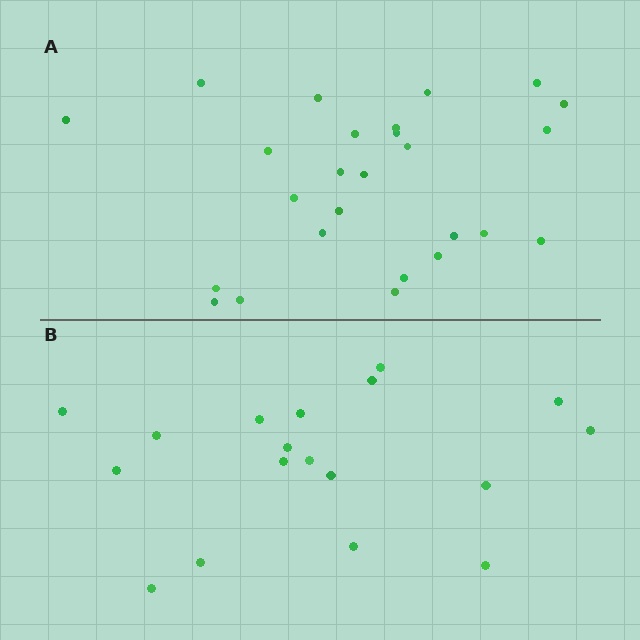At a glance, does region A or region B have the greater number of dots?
Region A (the top region) has more dots.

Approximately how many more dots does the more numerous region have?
Region A has roughly 8 or so more dots than region B.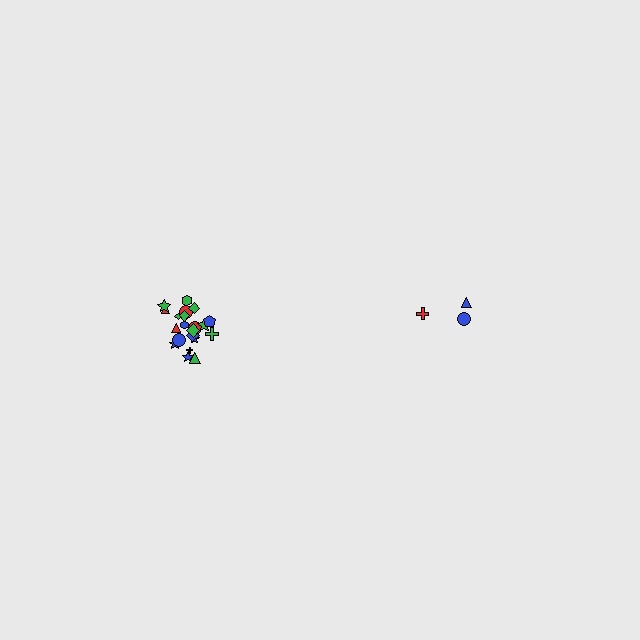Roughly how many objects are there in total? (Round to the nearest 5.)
Roughly 25 objects in total.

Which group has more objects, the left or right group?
The left group.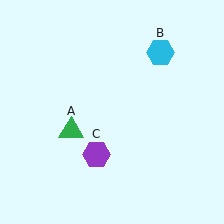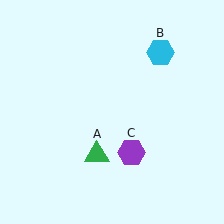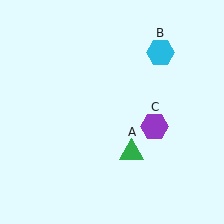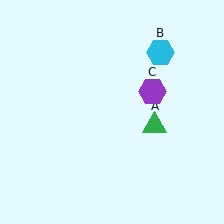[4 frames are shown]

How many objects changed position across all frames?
2 objects changed position: green triangle (object A), purple hexagon (object C).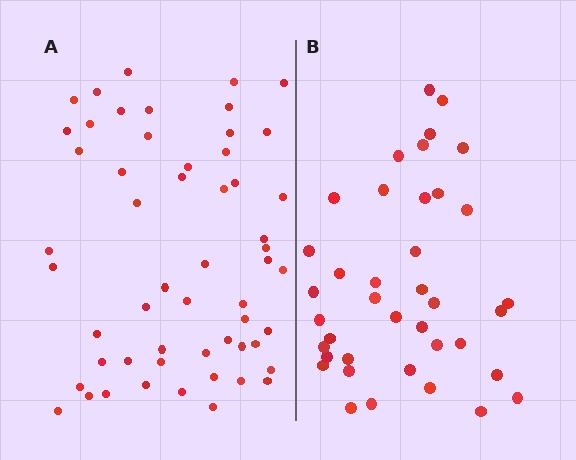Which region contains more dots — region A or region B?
Region A (the left region) has more dots.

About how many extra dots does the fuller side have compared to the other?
Region A has approximately 15 more dots than region B.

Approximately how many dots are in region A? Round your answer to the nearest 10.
About 60 dots. (The exact count is 55, which rounds to 60.)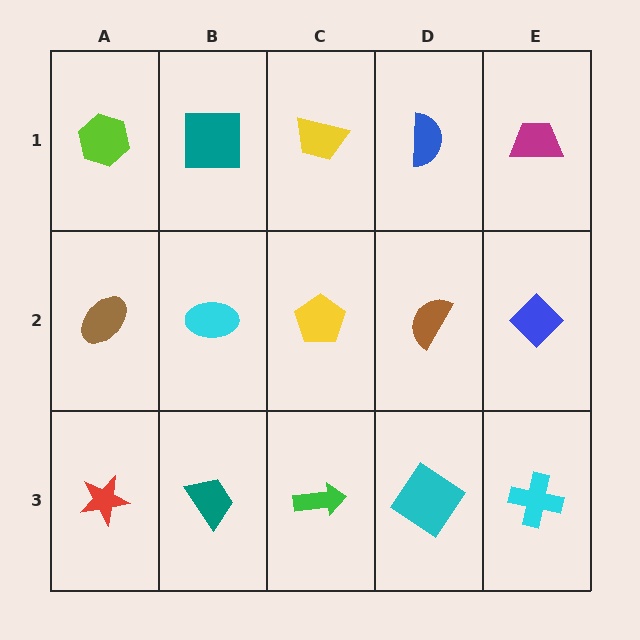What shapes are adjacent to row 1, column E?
A blue diamond (row 2, column E), a blue semicircle (row 1, column D).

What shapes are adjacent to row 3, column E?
A blue diamond (row 2, column E), a cyan diamond (row 3, column D).